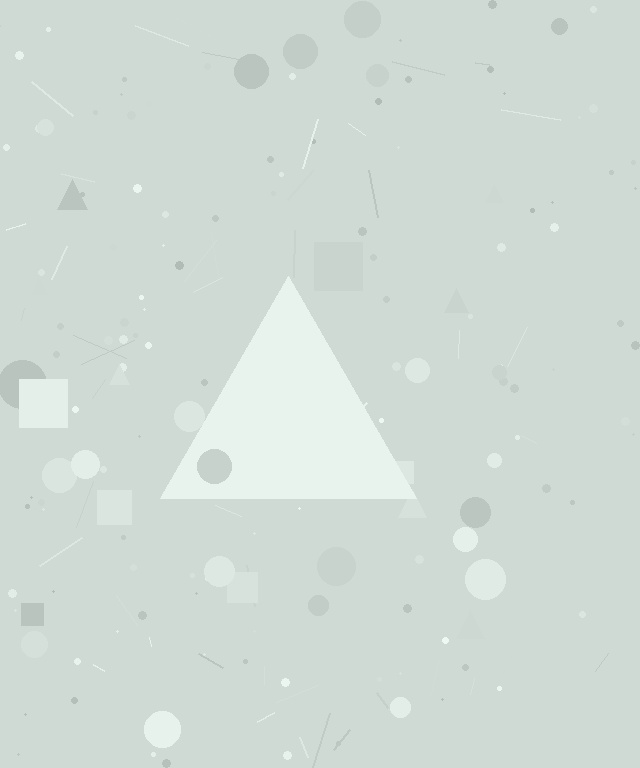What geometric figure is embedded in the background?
A triangle is embedded in the background.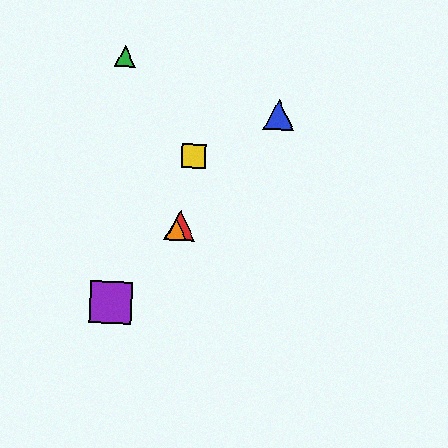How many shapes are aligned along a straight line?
4 shapes (the red triangle, the blue triangle, the purple square, the orange triangle) are aligned along a straight line.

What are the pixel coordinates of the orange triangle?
The orange triangle is at (176, 229).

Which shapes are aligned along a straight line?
The red triangle, the blue triangle, the purple square, the orange triangle are aligned along a straight line.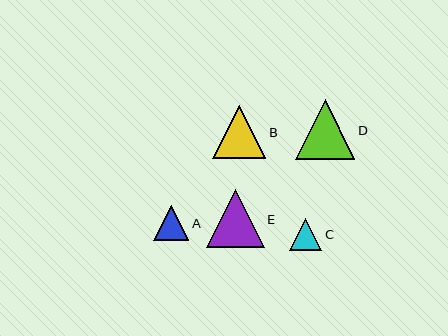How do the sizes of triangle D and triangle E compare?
Triangle D and triangle E are approximately the same size.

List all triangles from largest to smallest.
From largest to smallest: D, E, B, A, C.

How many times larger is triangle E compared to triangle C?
Triangle E is approximately 1.8 times the size of triangle C.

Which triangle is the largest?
Triangle D is the largest with a size of approximately 59 pixels.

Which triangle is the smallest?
Triangle C is the smallest with a size of approximately 33 pixels.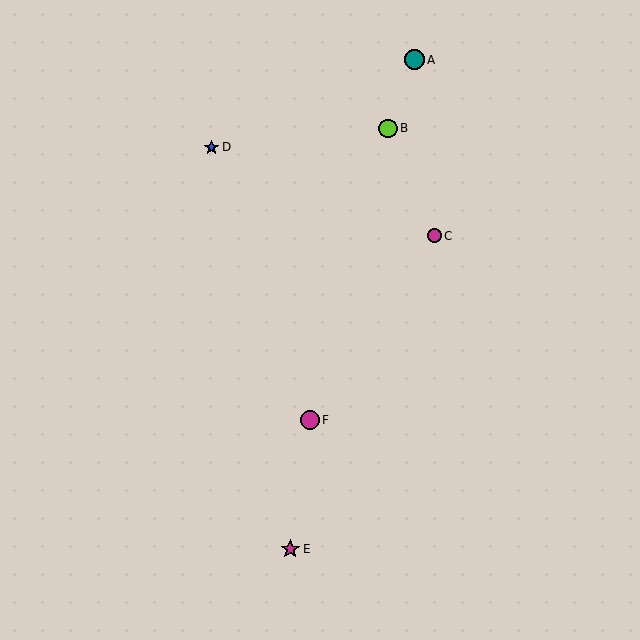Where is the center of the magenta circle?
The center of the magenta circle is at (310, 420).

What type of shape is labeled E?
Shape E is a magenta star.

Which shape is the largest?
The teal circle (labeled A) is the largest.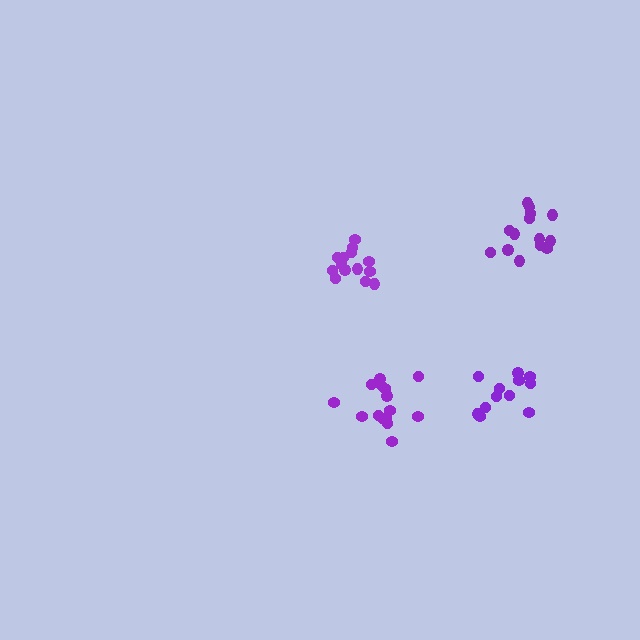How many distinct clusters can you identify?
There are 4 distinct clusters.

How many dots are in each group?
Group 1: 15 dots, Group 2: 14 dots, Group 3: 14 dots, Group 4: 12 dots (55 total).